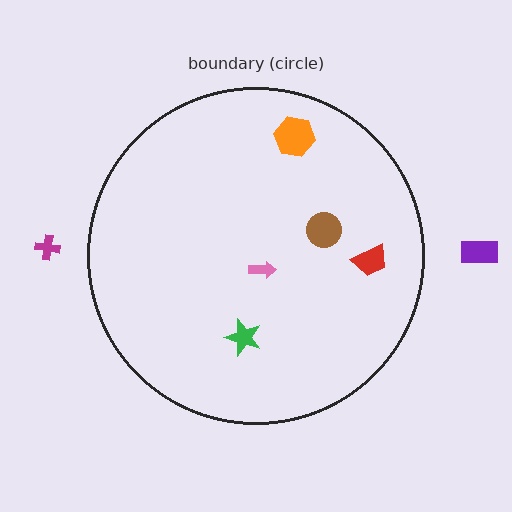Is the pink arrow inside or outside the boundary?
Inside.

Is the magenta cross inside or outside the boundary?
Outside.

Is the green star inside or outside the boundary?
Inside.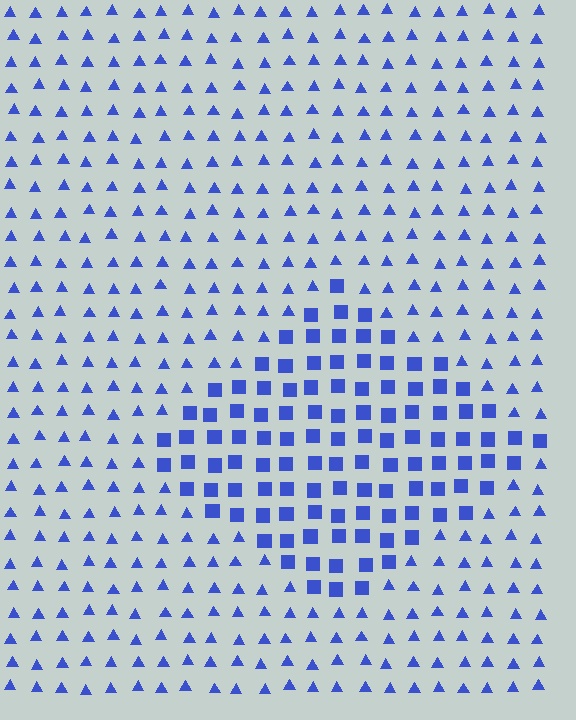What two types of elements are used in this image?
The image uses squares inside the diamond region and triangles outside it.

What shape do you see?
I see a diamond.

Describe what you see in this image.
The image is filled with small blue elements arranged in a uniform grid. A diamond-shaped region contains squares, while the surrounding area contains triangles. The boundary is defined purely by the change in element shape.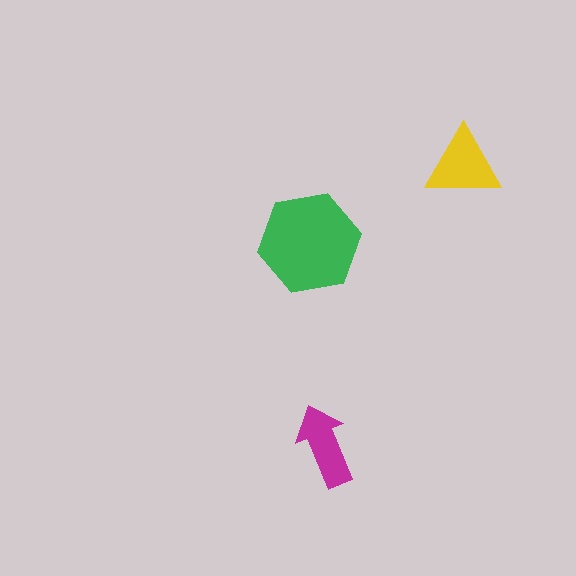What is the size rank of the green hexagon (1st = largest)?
1st.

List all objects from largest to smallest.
The green hexagon, the yellow triangle, the magenta arrow.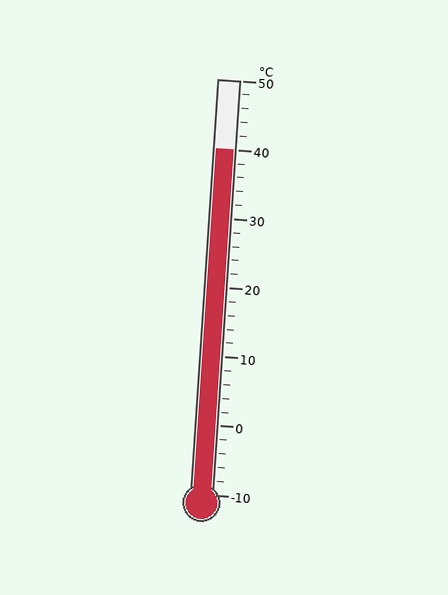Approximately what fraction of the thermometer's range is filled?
The thermometer is filled to approximately 85% of its range.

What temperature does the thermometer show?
The thermometer shows approximately 40°C.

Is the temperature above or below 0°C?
The temperature is above 0°C.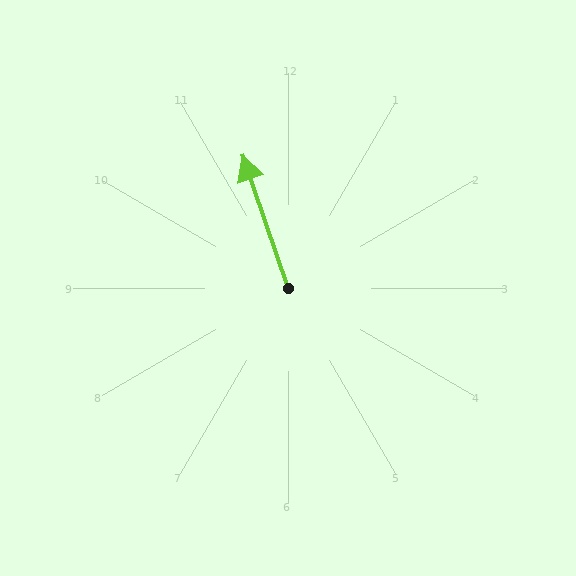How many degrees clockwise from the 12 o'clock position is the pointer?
Approximately 341 degrees.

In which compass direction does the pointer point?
North.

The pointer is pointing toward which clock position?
Roughly 11 o'clock.